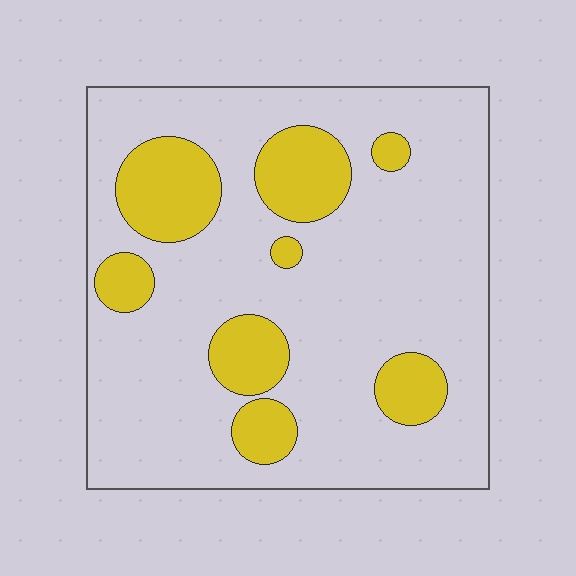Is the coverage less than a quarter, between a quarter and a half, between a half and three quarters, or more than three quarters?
Less than a quarter.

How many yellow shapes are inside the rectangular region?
8.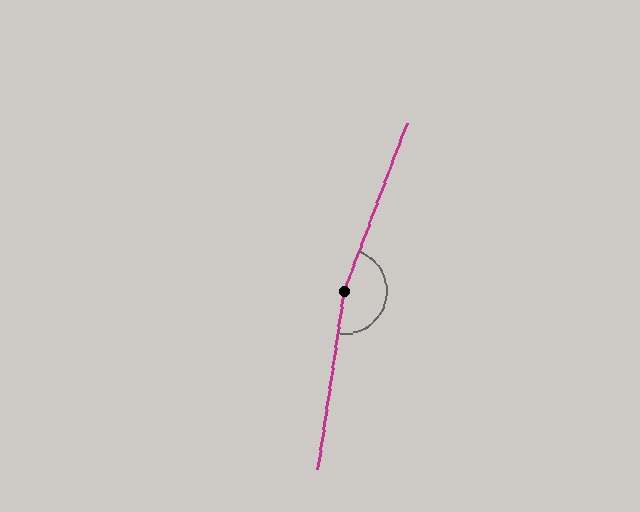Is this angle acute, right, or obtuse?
It is obtuse.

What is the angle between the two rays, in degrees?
Approximately 168 degrees.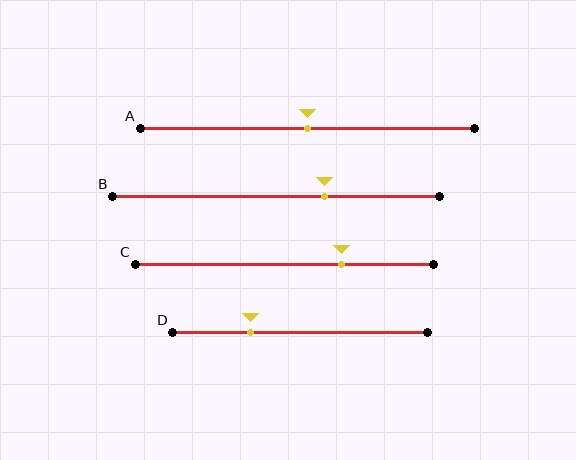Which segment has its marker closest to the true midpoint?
Segment A has its marker closest to the true midpoint.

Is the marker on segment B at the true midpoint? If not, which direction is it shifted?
No, the marker on segment B is shifted to the right by about 15% of the segment length.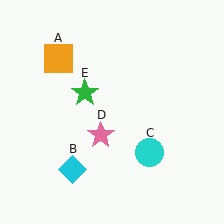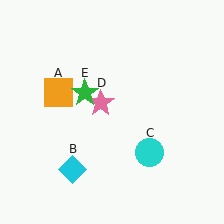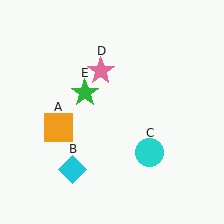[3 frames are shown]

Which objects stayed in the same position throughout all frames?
Cyan diamond (object B) and cyan circle (object C) and green star (object E) remained stationary.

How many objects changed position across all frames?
2 objects changed position: orange square (object A), pink star (object D).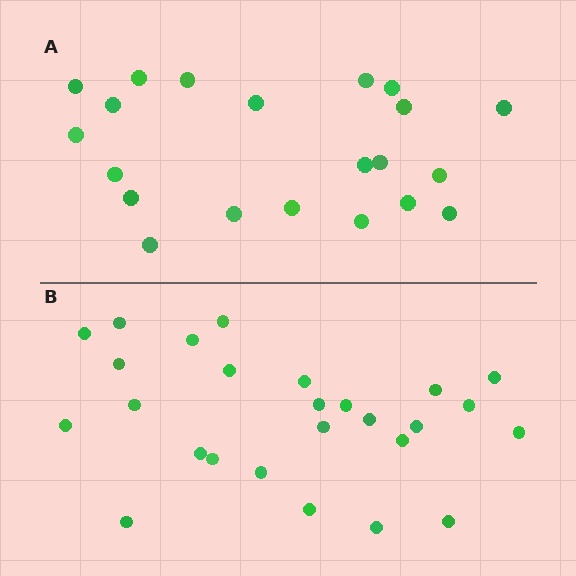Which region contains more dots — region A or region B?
Region B (the bottom region) has more dots.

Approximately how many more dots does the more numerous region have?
Region B has about 5 more dots than region A.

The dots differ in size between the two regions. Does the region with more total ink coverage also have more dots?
No. Region A has more total ink coverage because its dots are larger, but region B actually contains more individual dots. Total area can be misleading — the number of items is what matters here.